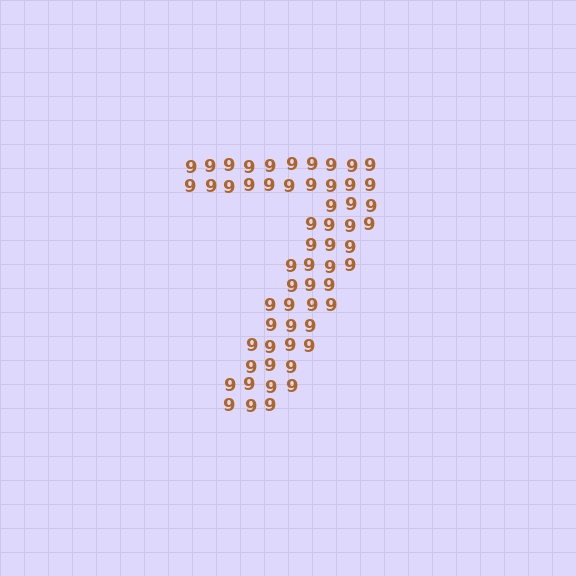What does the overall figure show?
The overall figure shows the digit 7.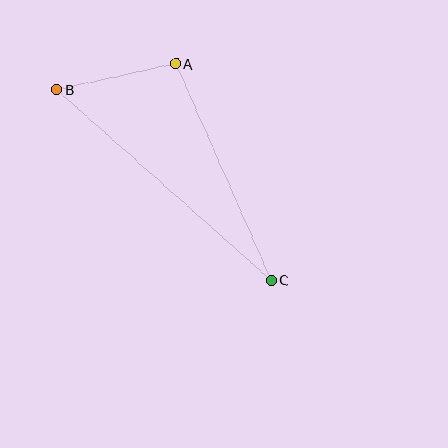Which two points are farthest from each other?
Points B and C are farthest from each other.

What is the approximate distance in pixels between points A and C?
The distance between A and C is approximately 236 pixels.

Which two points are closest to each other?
Points A and B are closest to each other.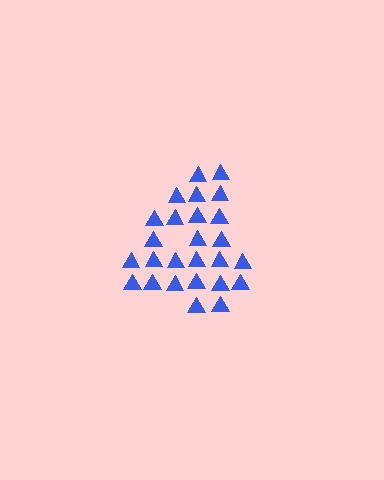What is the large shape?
The large shape is the digit 4.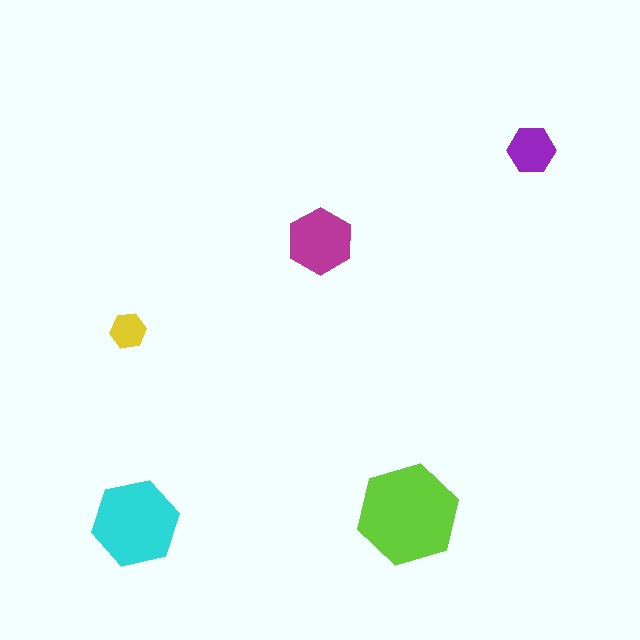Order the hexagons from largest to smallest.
the lime one, the cyan one, the magenta one, the purple one, the yellow one.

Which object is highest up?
The purple hexagon is topmost.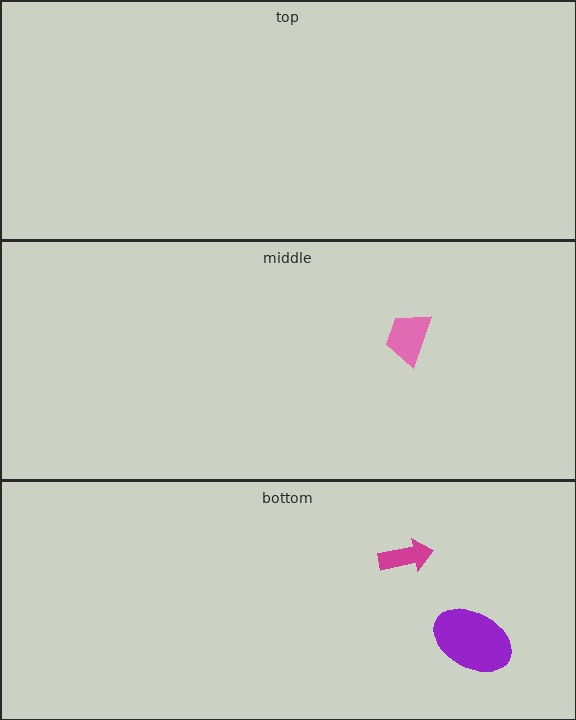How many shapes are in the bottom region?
2.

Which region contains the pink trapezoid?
The middle region.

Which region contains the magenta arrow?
The bottom region.